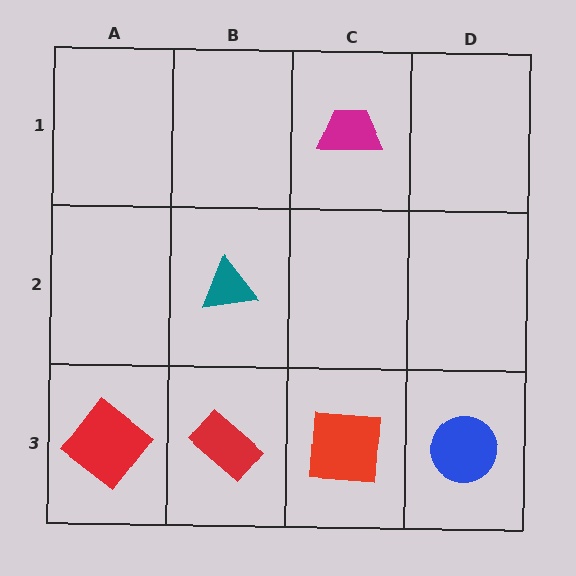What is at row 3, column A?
A red diamond.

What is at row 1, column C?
A magenta trapezoid.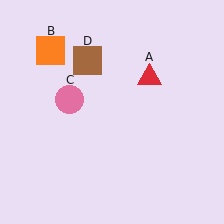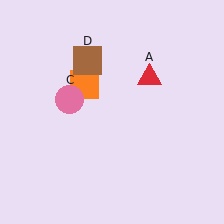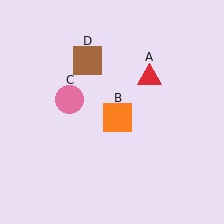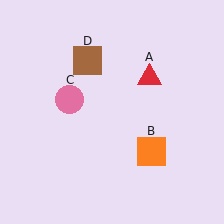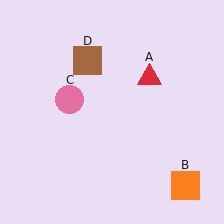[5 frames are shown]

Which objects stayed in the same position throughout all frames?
Red triangle (object A) and pink circle (object C) and brown square (object D) remained stationary.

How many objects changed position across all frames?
1 object changed position: orange square (object B).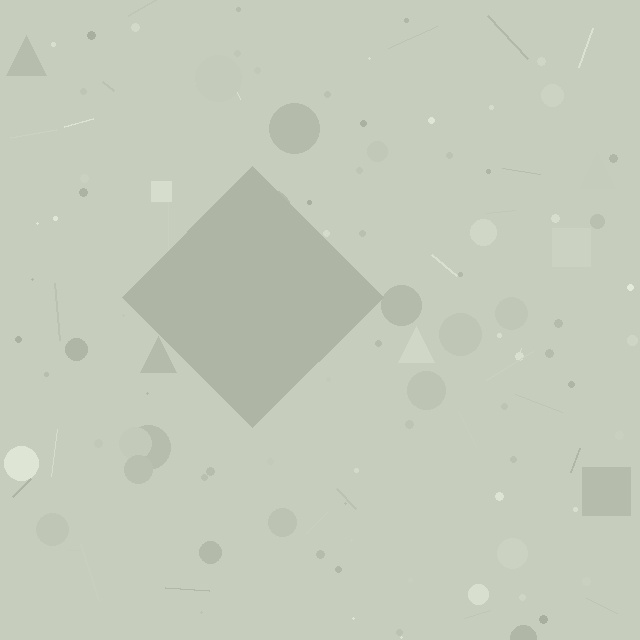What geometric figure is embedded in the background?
A diamond is embedded in the background.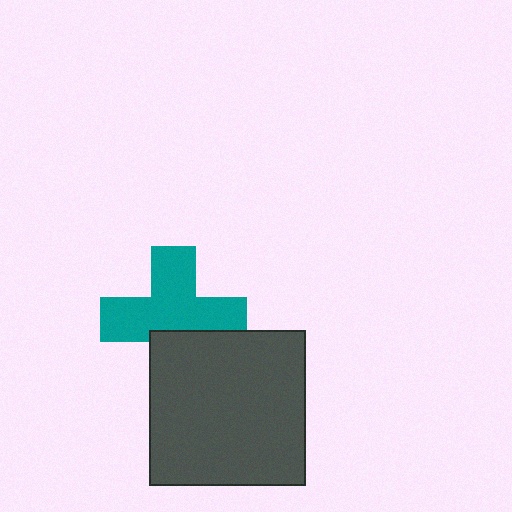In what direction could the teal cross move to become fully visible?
The teal cross could move up. That would shift it out from behind the dark gray square entirely.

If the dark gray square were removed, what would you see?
You would see the complete teal cross.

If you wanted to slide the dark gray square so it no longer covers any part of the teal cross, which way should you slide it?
Slide it down — that is the most direct way to separate the two shapes.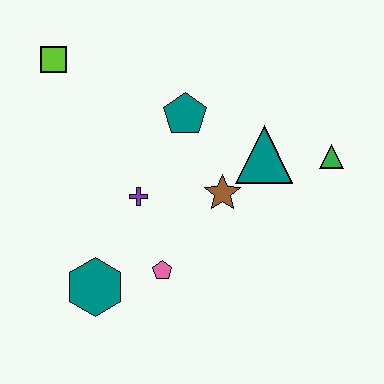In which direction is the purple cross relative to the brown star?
The purple cross is to the left of the brown star.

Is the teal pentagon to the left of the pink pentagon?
No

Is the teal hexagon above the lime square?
No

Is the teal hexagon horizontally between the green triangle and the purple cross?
No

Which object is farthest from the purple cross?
The green triangle is farthest from the purple cross.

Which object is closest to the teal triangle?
The brown star is closest to the teal triangle.